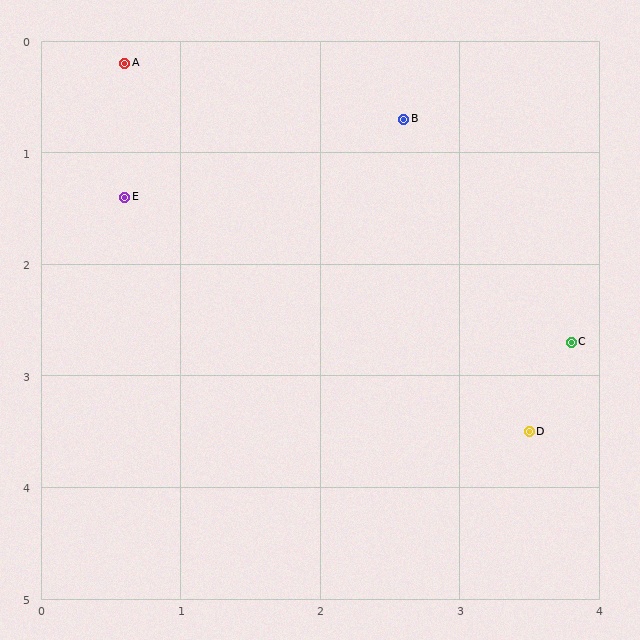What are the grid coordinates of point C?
Point C is at approximately (3.8, 2.7).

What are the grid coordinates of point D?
Point D is at approximately (3.5, 3.5).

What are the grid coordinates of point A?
Point A is at approximately (0.6, 0.2).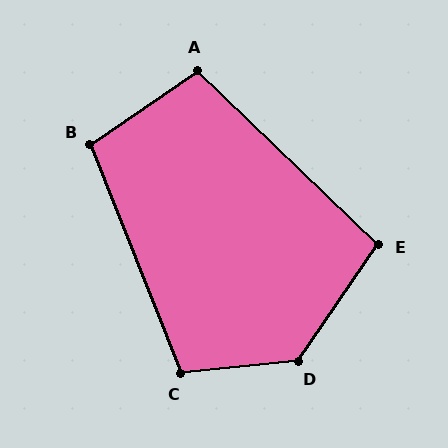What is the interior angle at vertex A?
Approximately 102 degrees (obtuse).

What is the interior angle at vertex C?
Approximately 105 degrees (obtuse).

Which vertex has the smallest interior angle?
E, at approximately 99 degrees.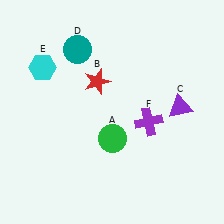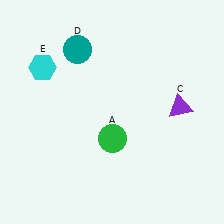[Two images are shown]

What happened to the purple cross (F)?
The purple cross (F) was removed in Image 2. It was in the bottom-right area of Image 1.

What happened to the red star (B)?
The red star (B) was removed in Image 2. It was in the top-left area of Image 1.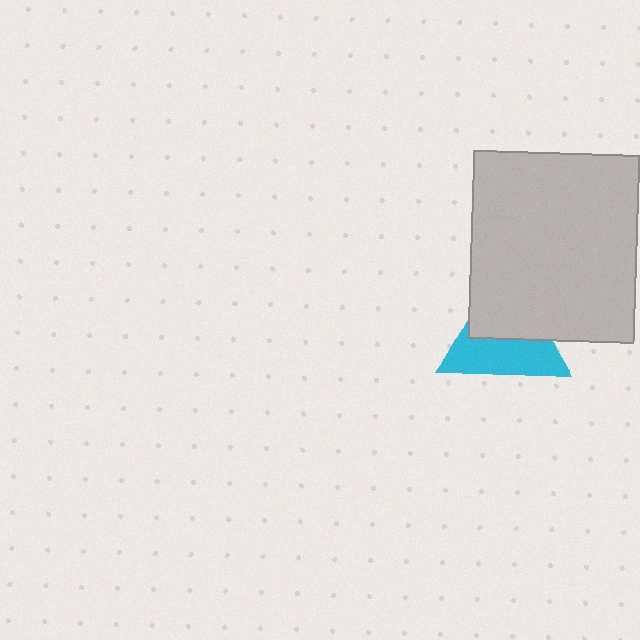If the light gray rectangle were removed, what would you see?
You would see the complete cyan triangle.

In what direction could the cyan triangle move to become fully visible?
The cyan triangle could move down. That would shift it out from behind the light gray rectangle entirely.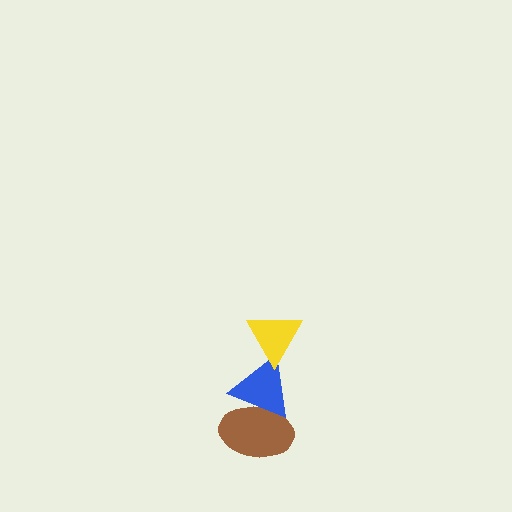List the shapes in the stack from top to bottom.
From top to bottom: the yellow triangle, the blue triangle, the brown ellipse.